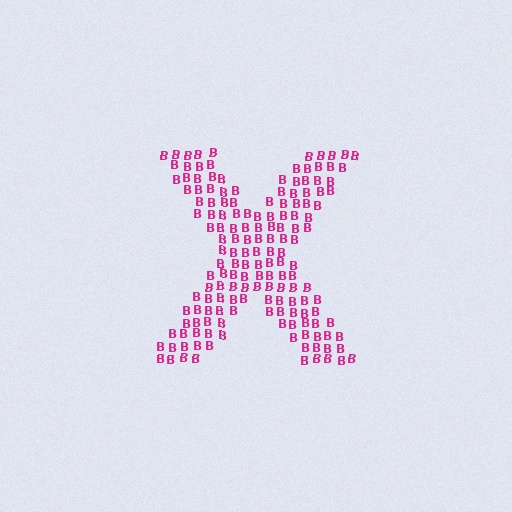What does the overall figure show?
The overall figure shows the letter X.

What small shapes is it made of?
It is made of small letter B's.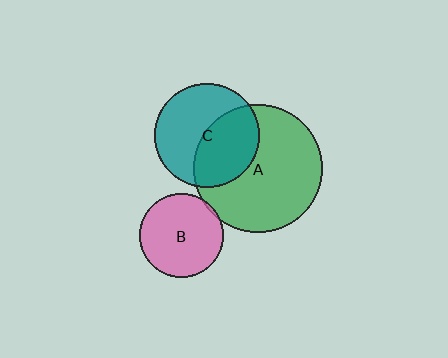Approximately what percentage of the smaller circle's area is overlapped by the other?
Approximately 5%.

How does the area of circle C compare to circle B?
Approximately 1.5 times.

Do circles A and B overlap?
Yes.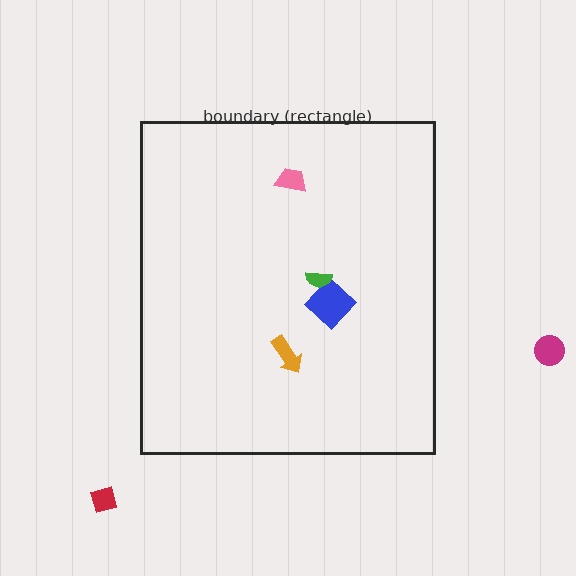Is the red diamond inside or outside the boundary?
Outside.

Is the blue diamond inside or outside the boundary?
Inside.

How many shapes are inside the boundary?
4 inside, 2 outside.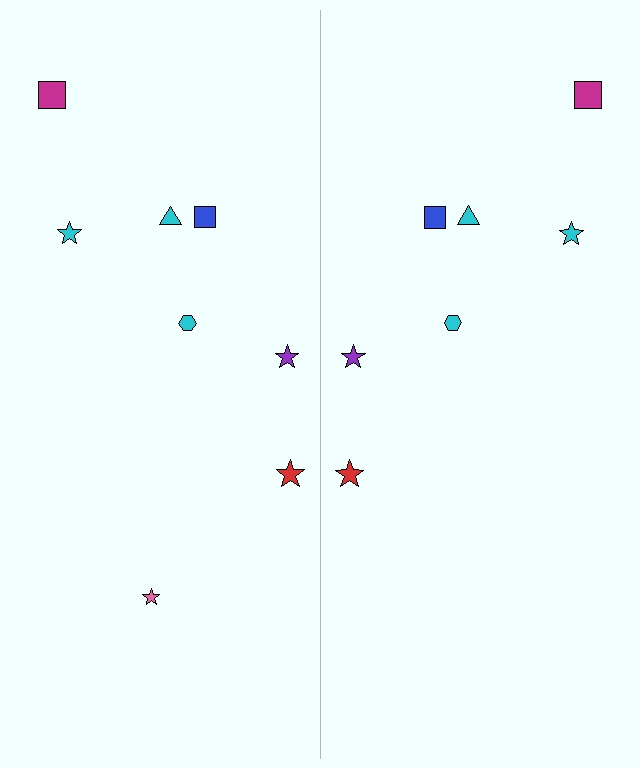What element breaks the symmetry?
A pink star is missing from the right side.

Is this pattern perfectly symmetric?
No, the pattern is not perfectly symmetric. A pink star is missing from the right side.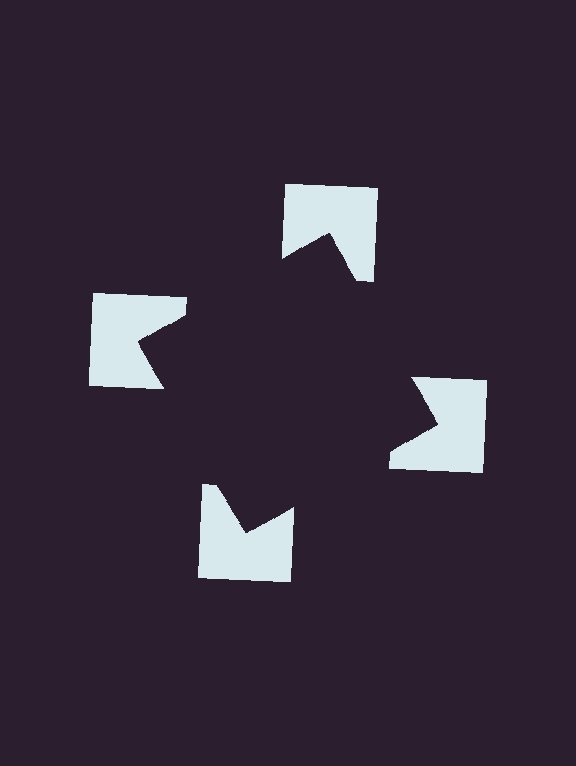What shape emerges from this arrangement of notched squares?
An illusory square — its edges are inferred from the aligned wedge cuts in the notched squares, not physically drawn.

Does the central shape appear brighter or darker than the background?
It typically appears slightly darker than the background, even though no actual brightness change is drawn.